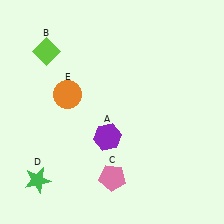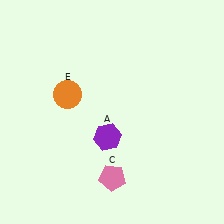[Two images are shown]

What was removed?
The lime diamond (B), the green star (D) were removed in Image 2.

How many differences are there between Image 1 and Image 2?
There are 2 differences between the two images.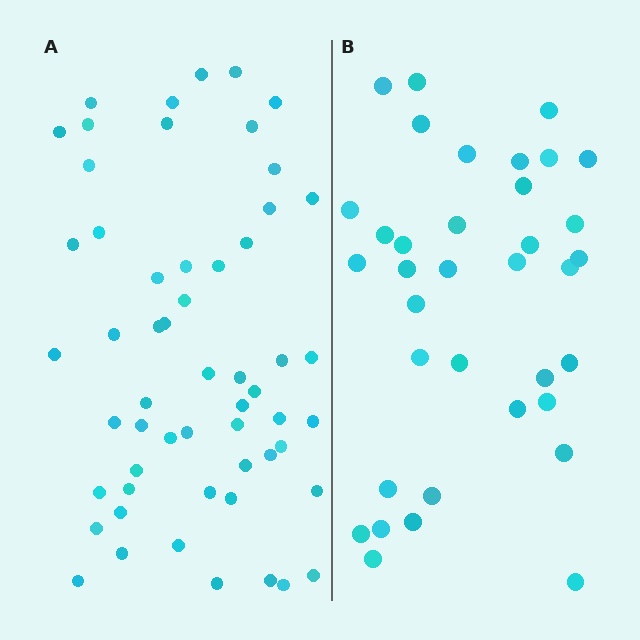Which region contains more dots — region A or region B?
Region A (the left region) has more dots.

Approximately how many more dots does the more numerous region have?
Region A has approximately 20 more dots than region B.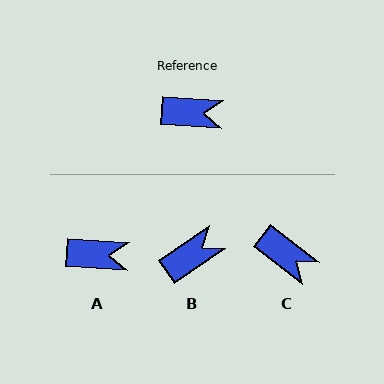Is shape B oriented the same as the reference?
No, it is off by about 38 degrees.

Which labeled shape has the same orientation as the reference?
A.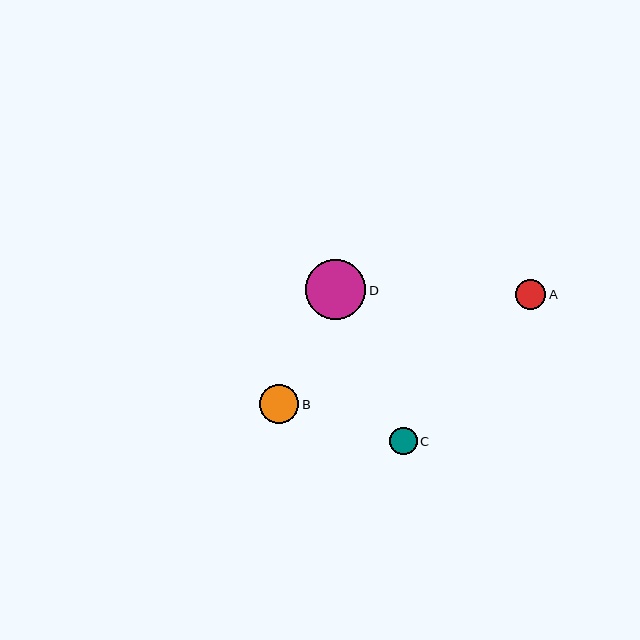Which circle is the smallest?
Circle C is the smallest with a size of approximately 27 pixels.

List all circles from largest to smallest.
From largest to smallest: D, B, A, C.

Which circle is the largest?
Circle D is the largest with a size of approximately 60 pixels.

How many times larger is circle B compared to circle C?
Circle B is approximately 1.4 times the size of circle C.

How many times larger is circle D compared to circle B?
Circle D is approximately 1.5 times the size of circle B.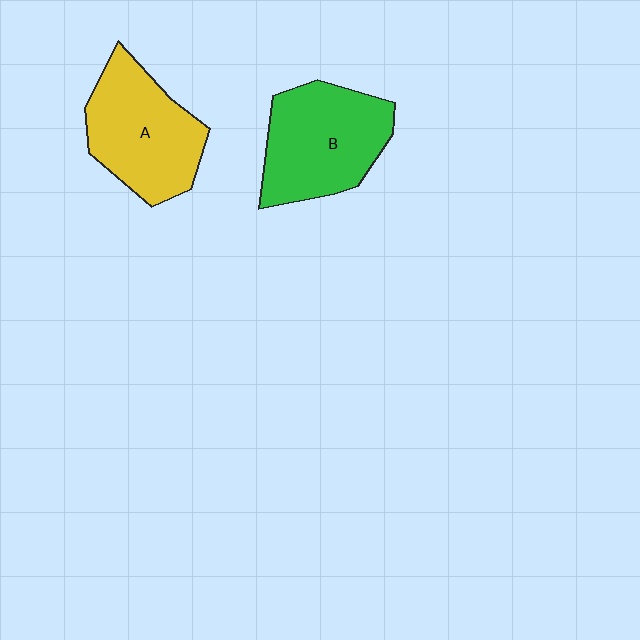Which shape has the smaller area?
Shape A (yellow).